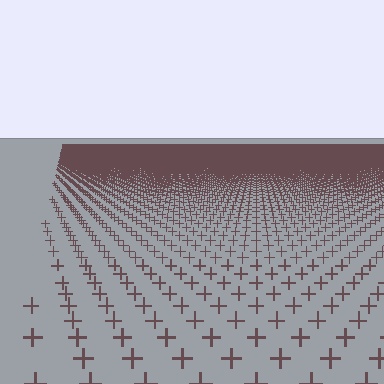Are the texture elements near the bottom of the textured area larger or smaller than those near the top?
Larger. Near the bottom, elements are closer to the viewer and appear at a bigger on-screen size.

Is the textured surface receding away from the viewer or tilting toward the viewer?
The surface is receding away from the viewer. Texture elements get smaller and denser toward the top.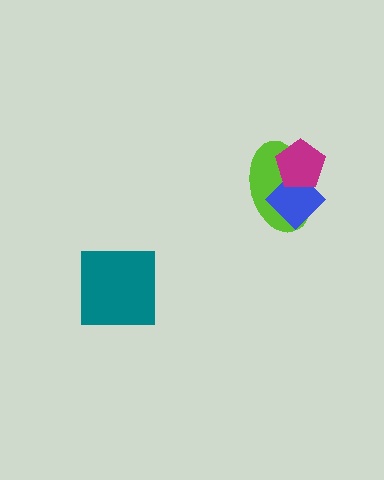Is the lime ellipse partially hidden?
Yes, it is partially covered by another shape.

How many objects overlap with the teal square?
0 objects overlap with the teal square.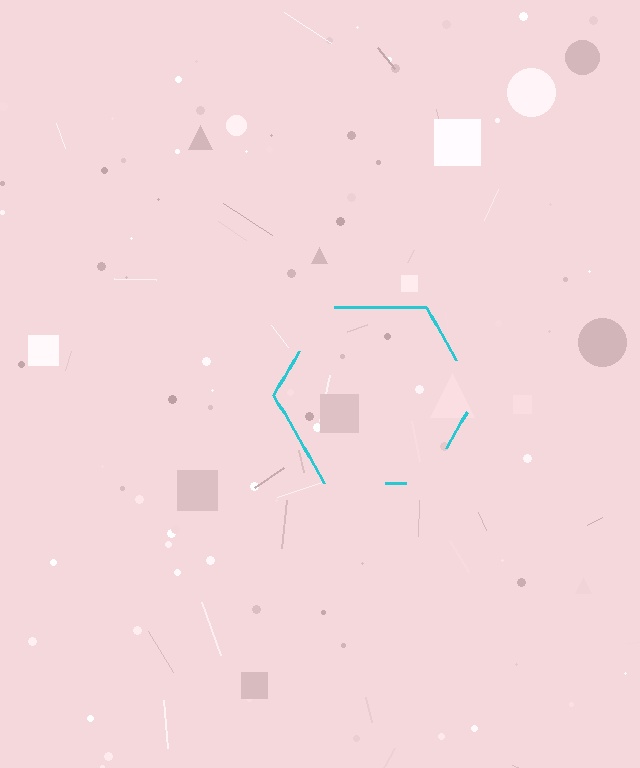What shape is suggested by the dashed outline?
The dashed outline suggests a hexagon.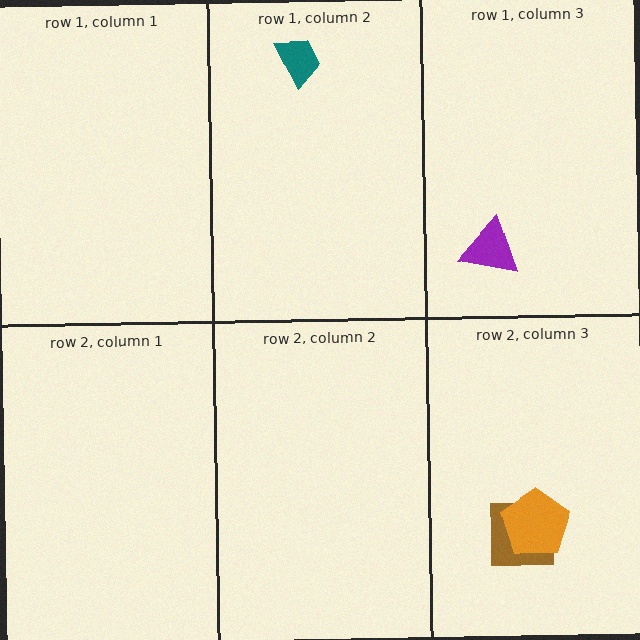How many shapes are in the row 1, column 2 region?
1.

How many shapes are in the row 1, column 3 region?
1.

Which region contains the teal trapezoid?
The row 1, column 2 region.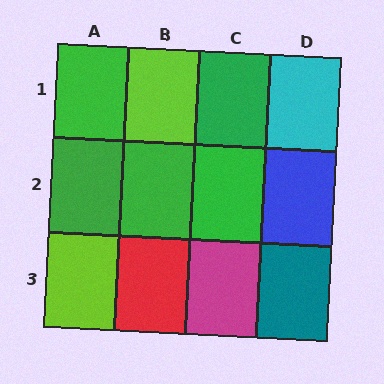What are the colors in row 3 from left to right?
Lime, red, magenta, teal.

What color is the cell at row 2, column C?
Green.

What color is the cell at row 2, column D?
Blue.